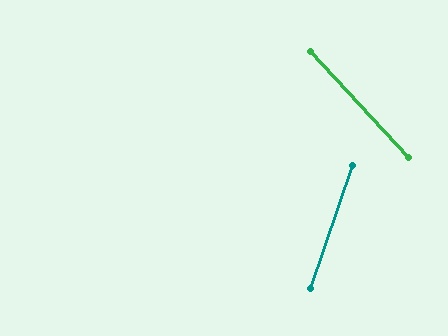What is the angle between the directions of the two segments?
Approximately 62 degrees.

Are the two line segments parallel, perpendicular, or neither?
Neither parallel nor perpendicular — they differ by about 62°.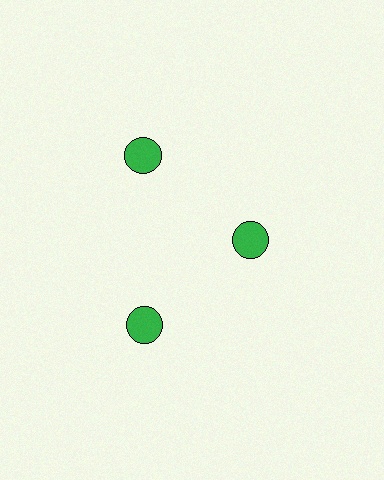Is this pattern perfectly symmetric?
No. The 3 green circles are arranged in a ring, but one element near the 3 o'clock position is pulled inward toward the center, breaking the 3-fold rotational symmetry.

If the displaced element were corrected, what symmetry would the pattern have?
It would have 3-fold rotational symmetry — the pattern would map onto itself every 120 degrees.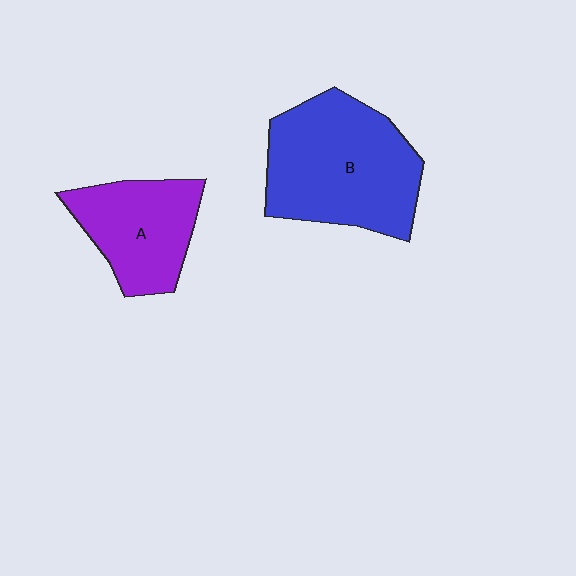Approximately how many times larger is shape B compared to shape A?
Approximately 1.6 times.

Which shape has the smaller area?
Shape A (purple).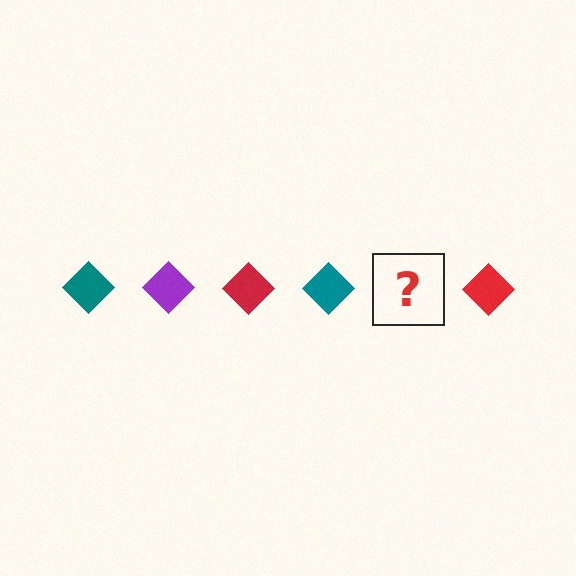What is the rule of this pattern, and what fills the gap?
The rule is that the pattern cycles through teal, purple, red diamonds. The gap should be filled with a purple diamond.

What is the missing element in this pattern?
The missing element is a purple diamond.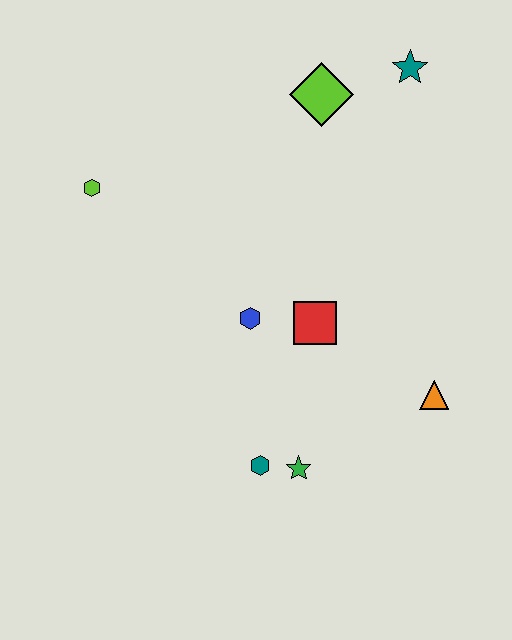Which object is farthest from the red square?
The teal star is farthest from the red square.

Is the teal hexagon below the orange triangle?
Yes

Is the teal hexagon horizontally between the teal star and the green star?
No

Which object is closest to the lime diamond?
The teal star is closest to the lime diamond.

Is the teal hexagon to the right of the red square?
No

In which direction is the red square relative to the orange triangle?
The red square is to the left of the orange triangle.